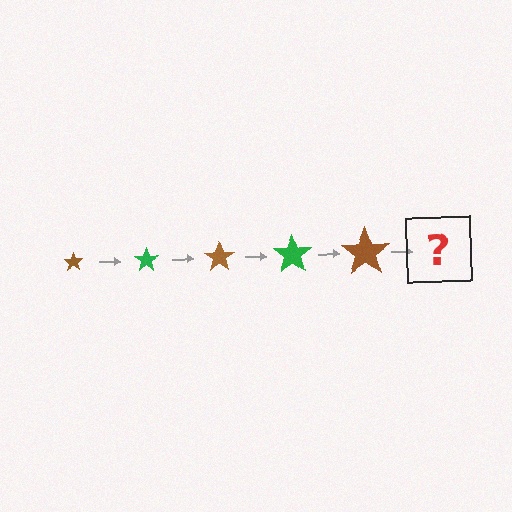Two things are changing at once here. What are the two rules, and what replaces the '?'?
The two rules are that the star grows larger each step and the color cycles through brown and green. The '?' should be a green star, larger than the previous one.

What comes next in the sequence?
The next element should be a green star, larger than the previous one.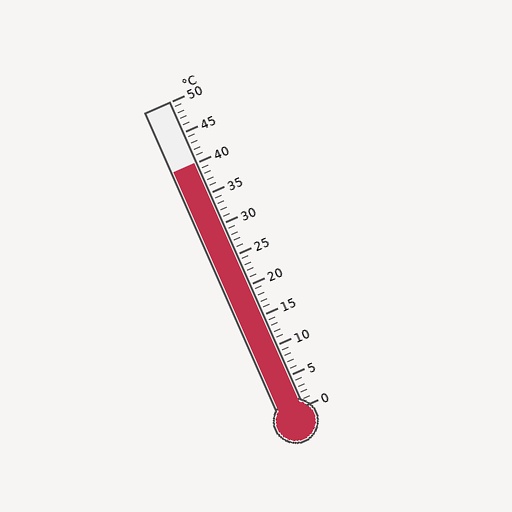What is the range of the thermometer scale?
The thermometer scale ranges from 0°C to 50°C.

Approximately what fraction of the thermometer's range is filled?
The thermometer is filled to approximately 80% of its range.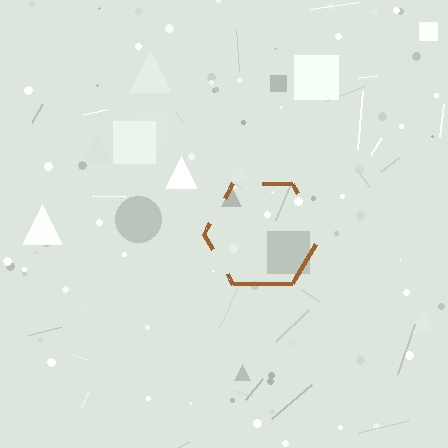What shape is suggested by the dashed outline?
The dashed outline suggests a hexagon.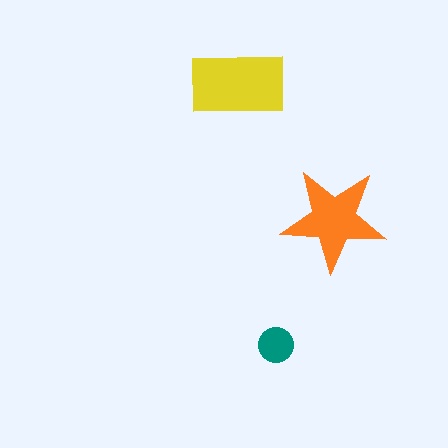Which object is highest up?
The yellow rectangle is topmost.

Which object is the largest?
The yellow rectangle.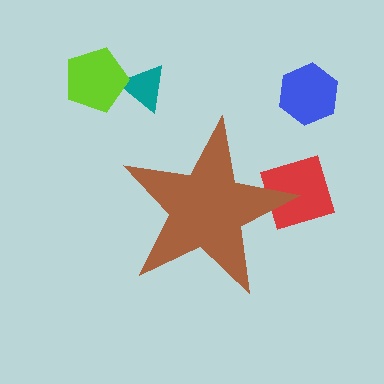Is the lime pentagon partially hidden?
No, the lime pentagon is fully visible.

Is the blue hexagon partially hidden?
No, the blue hexagon is fully visible.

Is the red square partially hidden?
Yes, the red square is partially hidden behind the brown star.